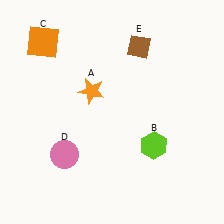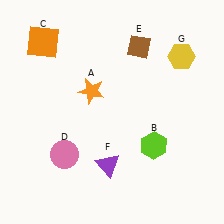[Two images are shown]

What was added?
A purple triangle (F), a yellow hexagon (G) were added in Image 2.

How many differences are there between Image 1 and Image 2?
There are 2 differences between the two images.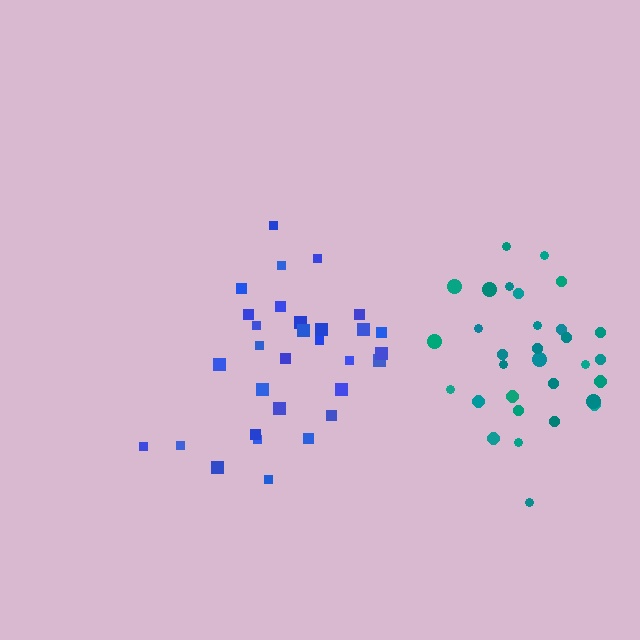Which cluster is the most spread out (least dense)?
Blue.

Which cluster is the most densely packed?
Teal.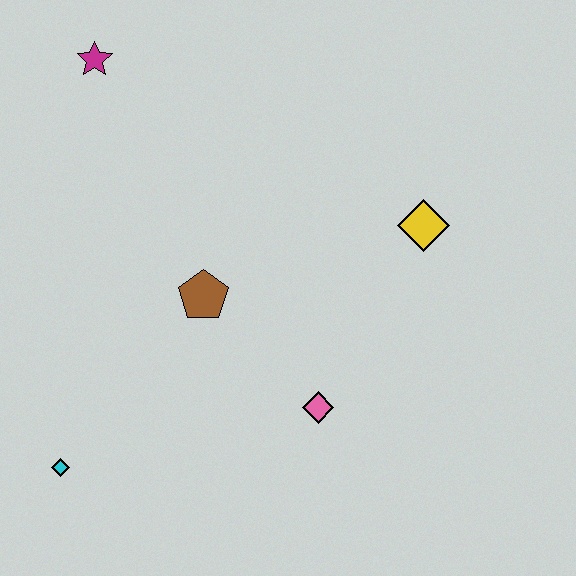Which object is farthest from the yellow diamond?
The cyan diamond is farthest from the yellow diamond.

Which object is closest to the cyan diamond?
The brown pentagon is closest to the cyan diamond.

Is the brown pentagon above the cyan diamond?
Yes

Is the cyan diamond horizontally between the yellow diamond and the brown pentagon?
No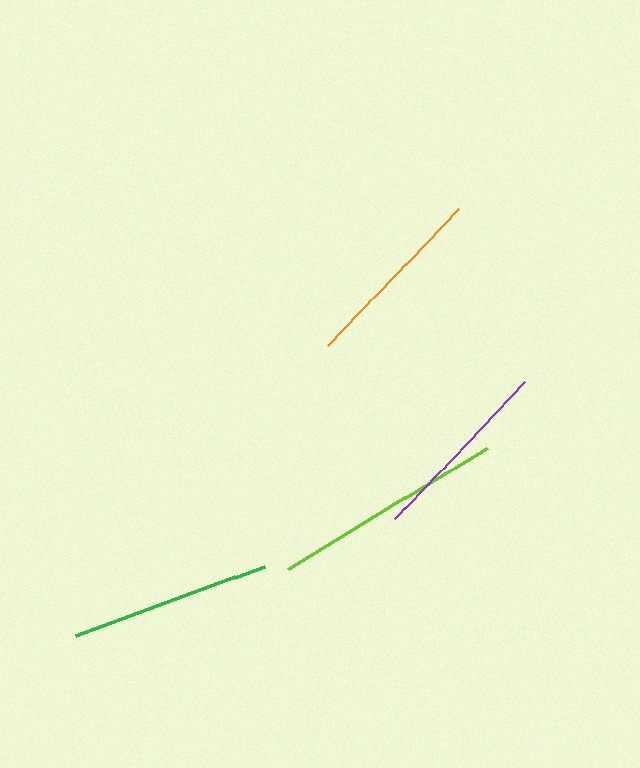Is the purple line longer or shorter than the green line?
The green line is longer than the purple line.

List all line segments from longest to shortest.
From longest to shortest: lime, green, orange, purple.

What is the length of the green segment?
The green segment is approximately 202 pixels long.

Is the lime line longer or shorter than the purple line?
The lime line is longer than the purple line.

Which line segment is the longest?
The lime line is the longest at approximately 232 pixels.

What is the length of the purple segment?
The purple segment is approximately 188 pixels long.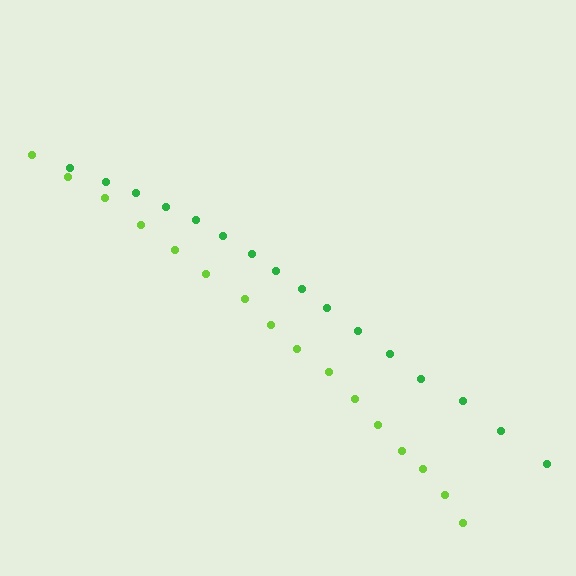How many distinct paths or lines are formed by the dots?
There are 2 distinct paths.